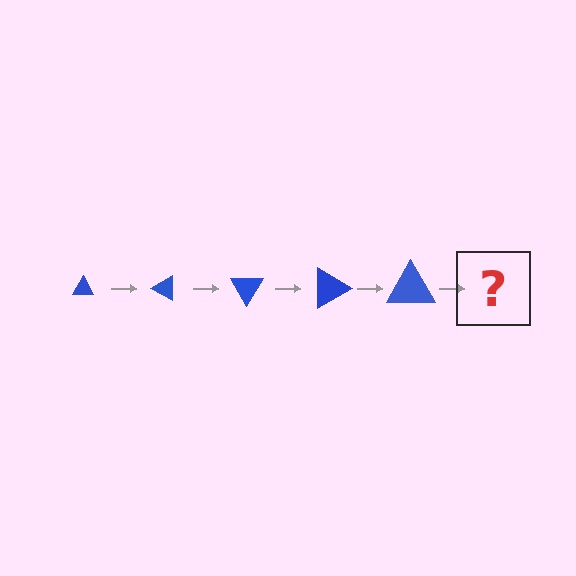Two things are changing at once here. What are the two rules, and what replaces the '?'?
The two rules are that the triangle grows larger each step and it rotates 30 degrees each step. The '?' should be a triangle, larger than the previous one and rotated 150 degrees from the start.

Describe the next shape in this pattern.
It should be a triangle, larger than the previous one and rotated 150 degrees from the start.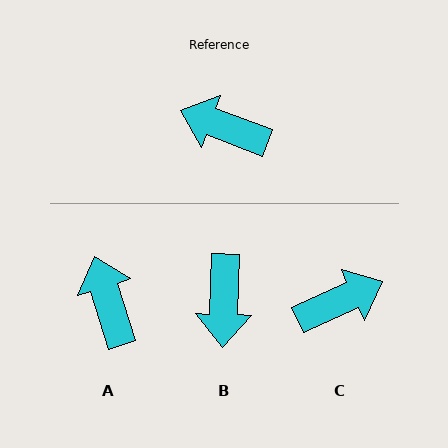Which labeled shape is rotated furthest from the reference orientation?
C, about 135 degrees away.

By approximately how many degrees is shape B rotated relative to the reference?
Approximately 109 degrees counter-clockwise.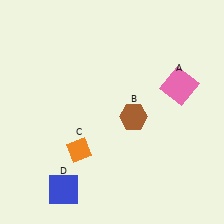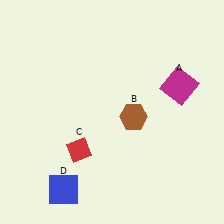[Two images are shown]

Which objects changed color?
A changed from pink to magenta. C changed from orange to red.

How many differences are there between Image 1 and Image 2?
There are 2 differences between the two images.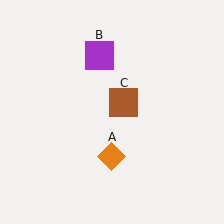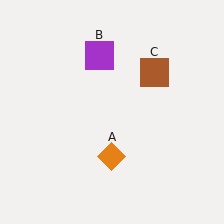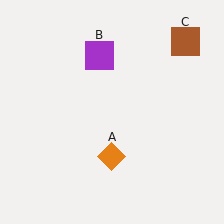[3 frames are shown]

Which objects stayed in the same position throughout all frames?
Orange diamond (object A) and purple square (object B) remained stationary.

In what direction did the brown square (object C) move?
The brown square (object C) moved up and to the right.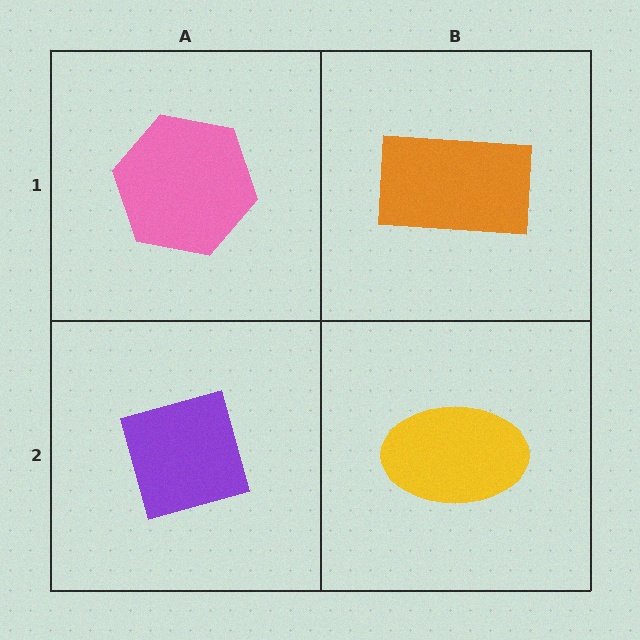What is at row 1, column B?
An orange rectangle.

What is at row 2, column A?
A purple diamond.